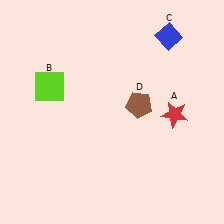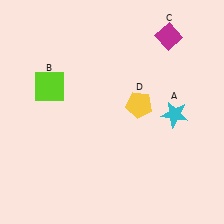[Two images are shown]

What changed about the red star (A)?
In Image 1, A is red. In Image 2, it changed to cyan.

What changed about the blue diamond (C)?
In Image 1, C is blue. In Image 2, it changed to magenta.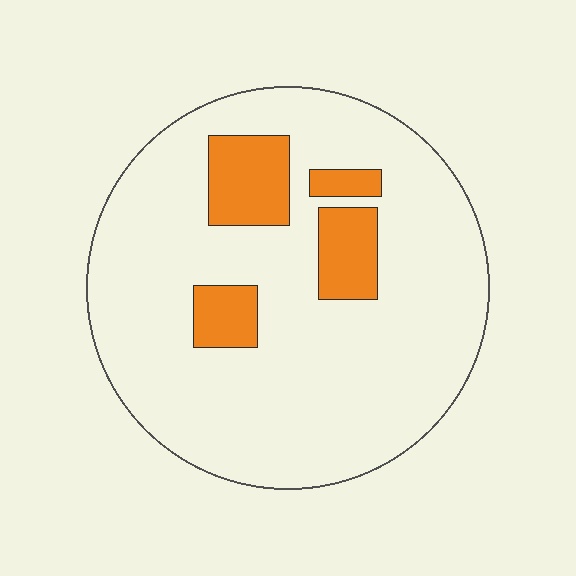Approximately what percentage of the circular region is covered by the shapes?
Approximately 15%.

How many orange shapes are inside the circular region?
4.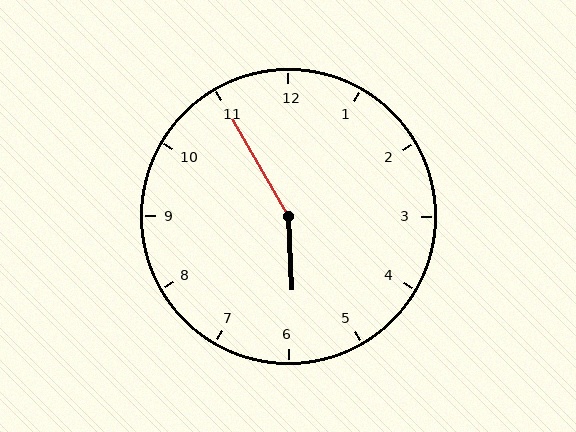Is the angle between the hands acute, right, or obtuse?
It is obtuse.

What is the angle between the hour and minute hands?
Approximately 152 degrees.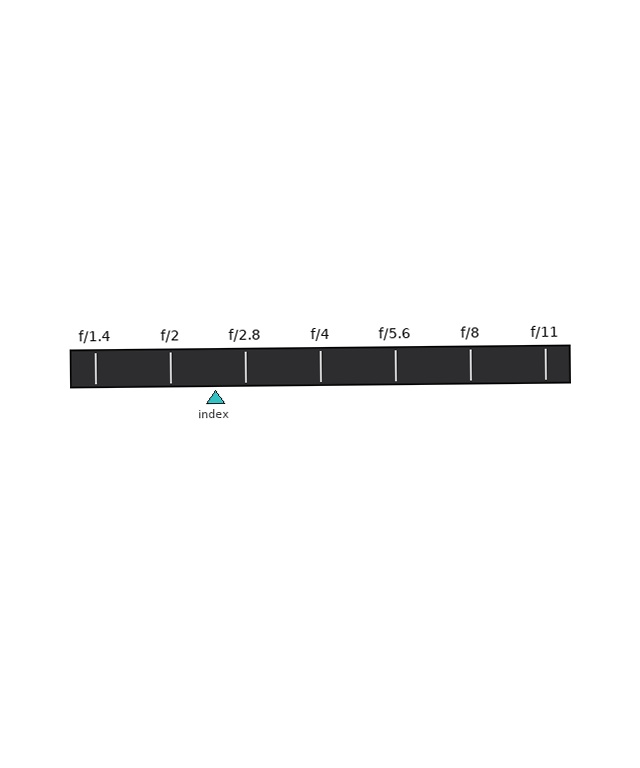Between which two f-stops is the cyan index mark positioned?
The index mark is between f/2 and f/2.8.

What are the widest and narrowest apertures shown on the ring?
The widest aperture shown is f/1.4 and the narrowest is f/11.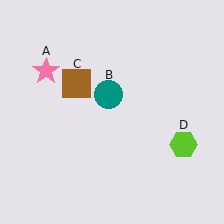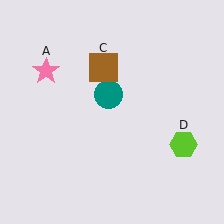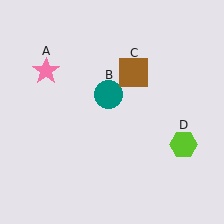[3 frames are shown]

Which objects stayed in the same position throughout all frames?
Pink star (object A) and teal circle (object B) and lime hexagon (object D) remained stationary.